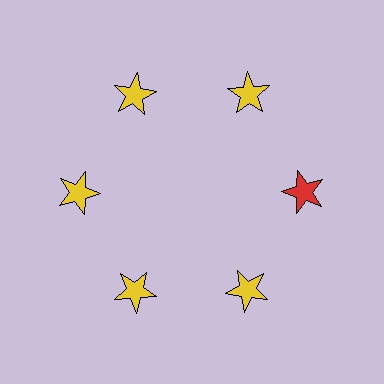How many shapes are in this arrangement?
There are 6 shapes arranged in a ring pattern.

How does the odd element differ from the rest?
It has a different color: red instead of yellow.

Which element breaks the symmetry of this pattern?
The red star at roughly the 3 o'clock position breaks the symmetry. All other shapes are yellow stars.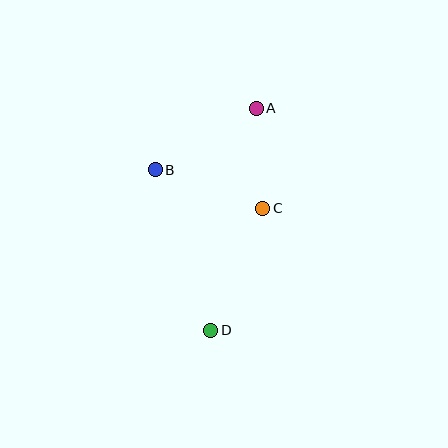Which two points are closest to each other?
Points A and C are closest to each other.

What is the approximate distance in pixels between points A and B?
The distance between A and B is approximately 118 pixels.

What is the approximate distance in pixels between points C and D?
The distance between C and D is approximately 133 pixels.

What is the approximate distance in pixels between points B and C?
The distance between B and C is approximately 114 pixels.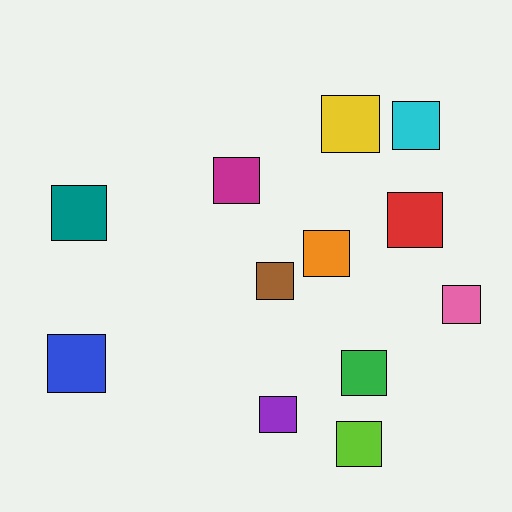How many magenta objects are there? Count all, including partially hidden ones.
There is 1 magenta object.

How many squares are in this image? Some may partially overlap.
There are 12 squares.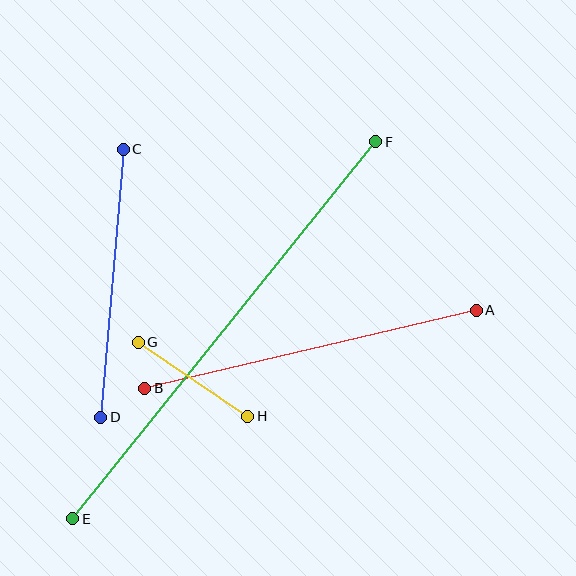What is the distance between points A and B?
The distance is approximately 341 pixels.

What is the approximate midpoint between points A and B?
The midpoint is at approximately (311, 349) pixels.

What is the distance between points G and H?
The distance is approximately 133 pixels.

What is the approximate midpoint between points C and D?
The midpoint is at approximately (112, 283) pixels.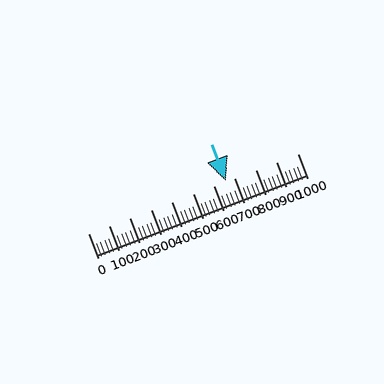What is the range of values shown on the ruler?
The ruler shows values from 0 to 1000.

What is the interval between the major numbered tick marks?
The major tick marks are spaced 100 units apart.